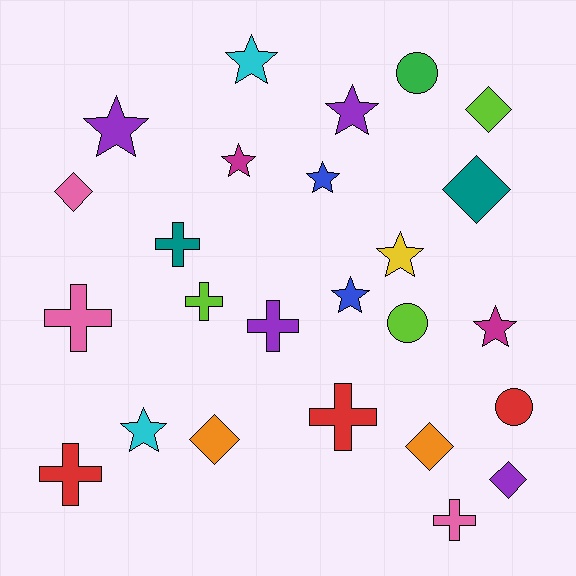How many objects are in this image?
There are 25 objects.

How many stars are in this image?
There are 9 stars.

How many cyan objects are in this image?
There are 2 cyan objects.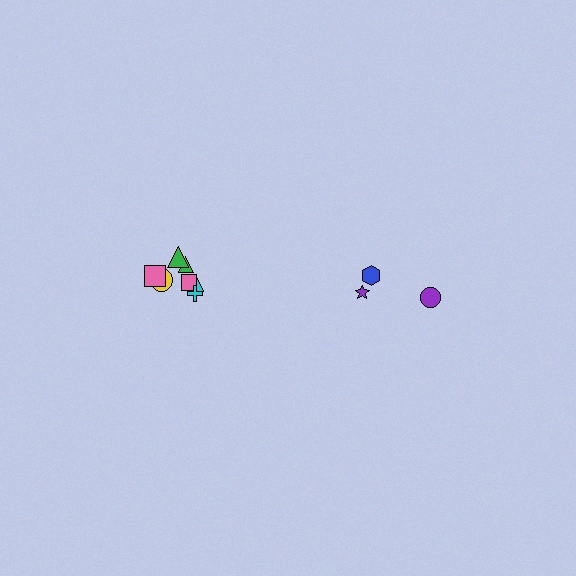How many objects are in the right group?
There are 3 objects.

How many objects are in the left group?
There are 7 objects.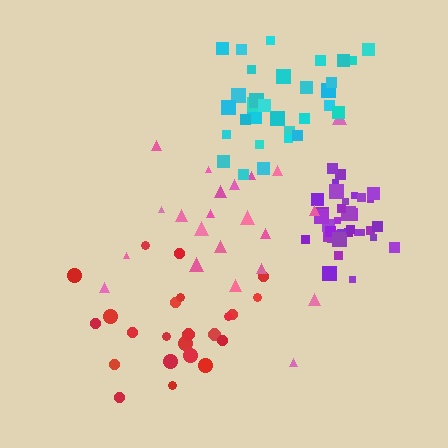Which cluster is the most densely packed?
Purple.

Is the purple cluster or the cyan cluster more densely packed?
Purple.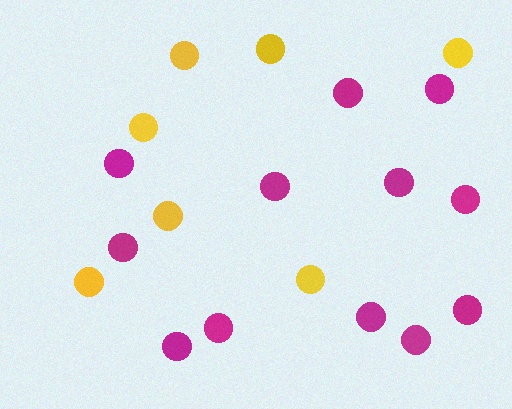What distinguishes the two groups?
There are 2 groups: one group of yellow circles (7) and one group of magenta circles (12).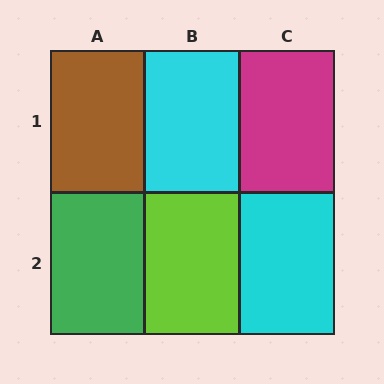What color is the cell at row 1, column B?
Cyan.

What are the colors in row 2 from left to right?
Green, lime, cyan.